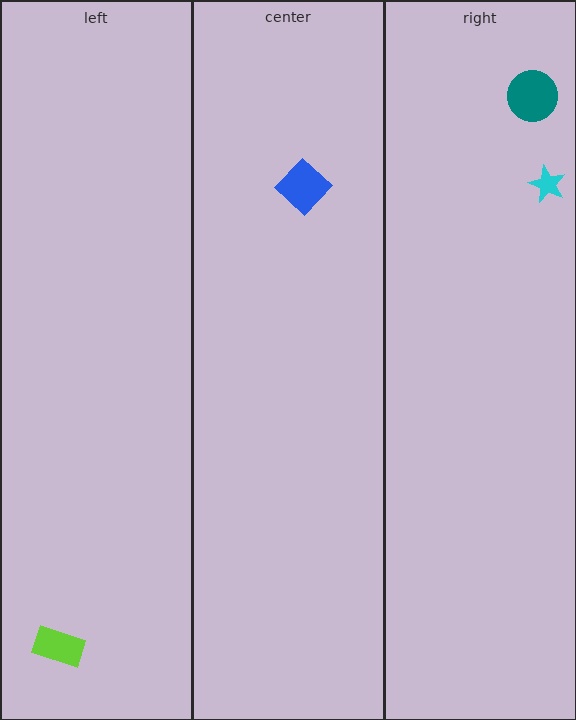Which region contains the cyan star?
The right region.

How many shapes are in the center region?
1.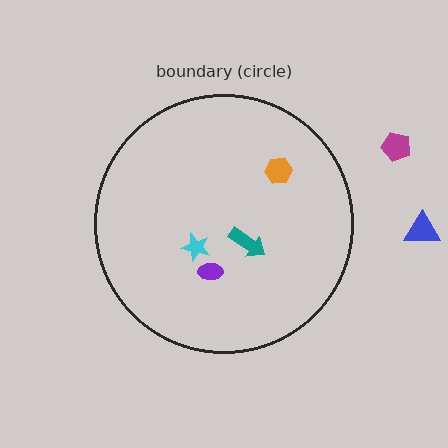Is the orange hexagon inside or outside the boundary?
Inside.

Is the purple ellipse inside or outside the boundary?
Inside.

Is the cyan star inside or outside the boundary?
Inside.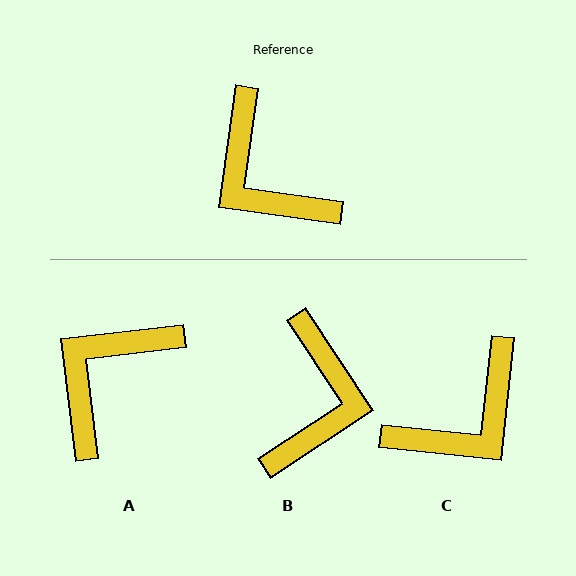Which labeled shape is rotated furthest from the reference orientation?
B, about 131 degrees away.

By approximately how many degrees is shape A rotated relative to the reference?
Approximately 75 degrees clockwise.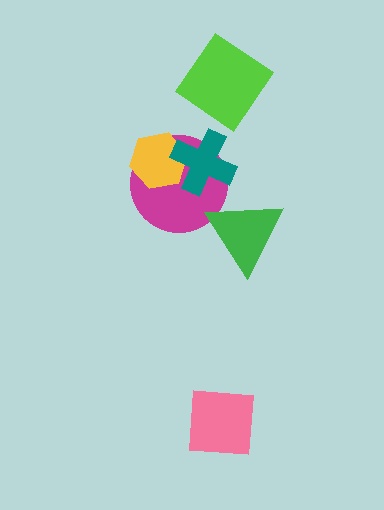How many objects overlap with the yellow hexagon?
2 objects overlap with the yellow hexagon.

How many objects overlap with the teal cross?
2 objects overlap with the teal cross.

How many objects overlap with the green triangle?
1 object overlaps with the green triangle.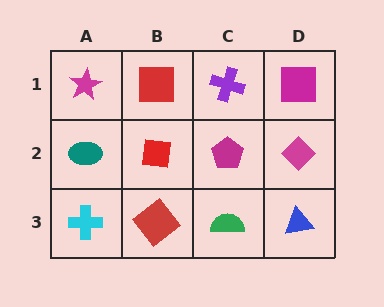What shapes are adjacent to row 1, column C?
A magenta pentagon (row 2, column C), a red square (row 1, column B), a magenta square (row 1, column D).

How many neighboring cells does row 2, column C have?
4.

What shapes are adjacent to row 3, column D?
A magenta diamond (row 2, column D), a green semicircle (row 3, column C).